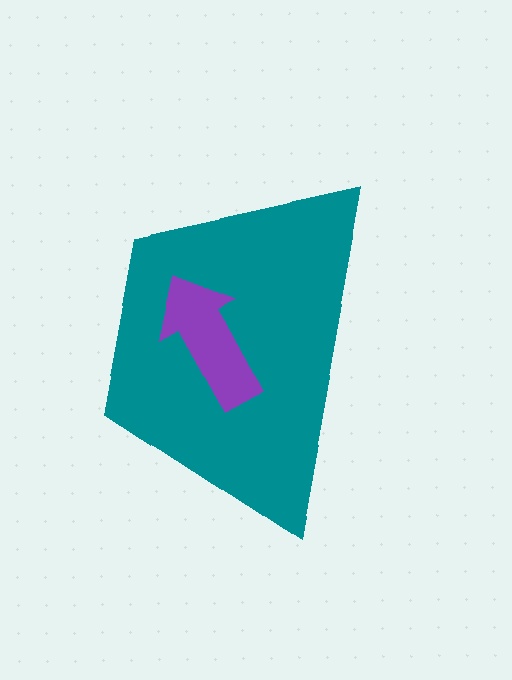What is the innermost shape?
The purple arrow.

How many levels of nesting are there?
2.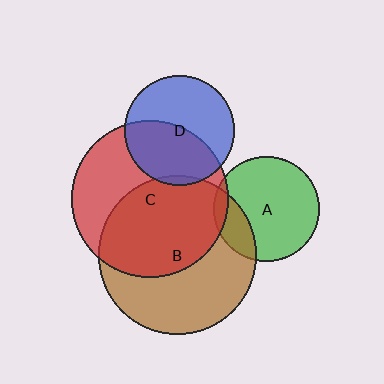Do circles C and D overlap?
Yes.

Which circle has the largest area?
Circle B (brown).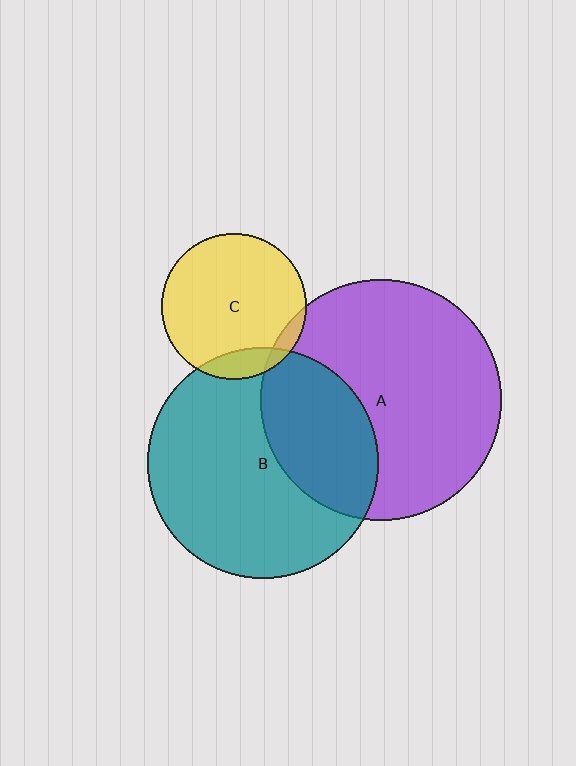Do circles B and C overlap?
Yes.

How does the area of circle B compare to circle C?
Approximately 2.5 times.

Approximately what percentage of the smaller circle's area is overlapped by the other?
Approximately 10%.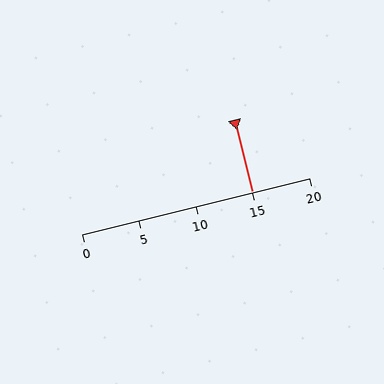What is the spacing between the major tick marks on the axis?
The major ticks are spaced 5 apart.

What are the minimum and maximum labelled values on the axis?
The axis runs from 0 to 20.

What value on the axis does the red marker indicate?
The marker indicates approximately 15.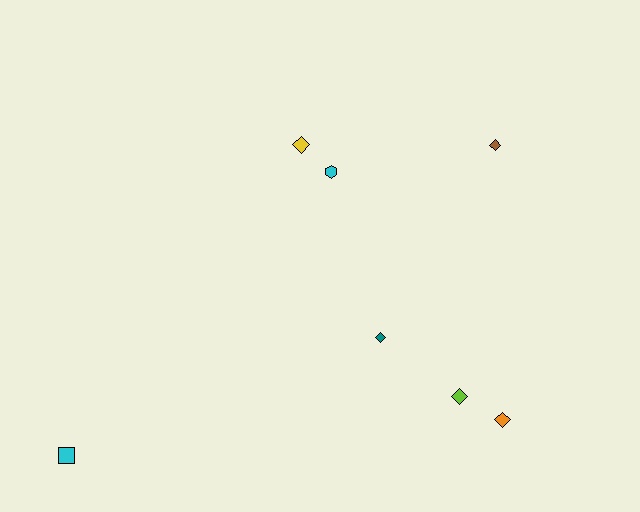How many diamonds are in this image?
There are 5 diamonds.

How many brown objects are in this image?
There is 1 brown object.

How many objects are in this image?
There are 7 objects.